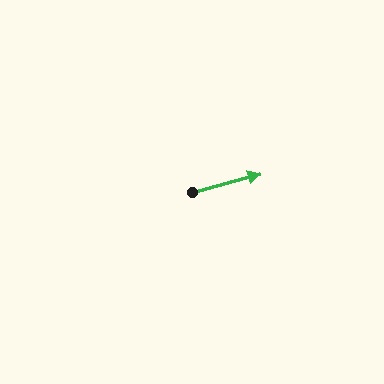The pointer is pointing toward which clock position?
Roughly 3 o'clock.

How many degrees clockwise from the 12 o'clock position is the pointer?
Approximately 75 degrees.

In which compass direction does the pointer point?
East.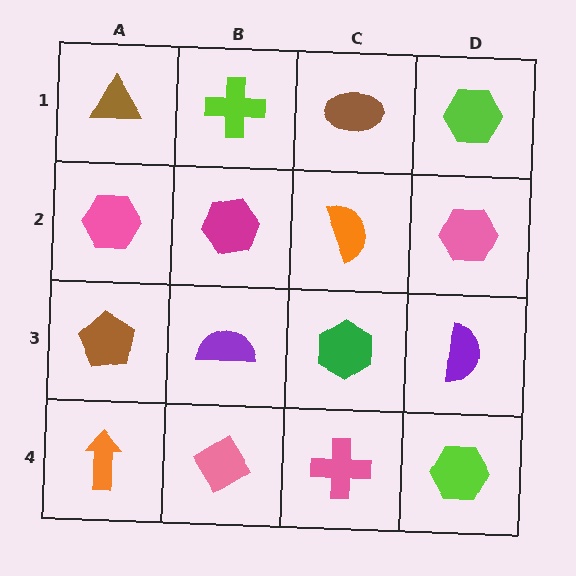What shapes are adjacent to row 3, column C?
An orange semicircle (row 2, column C), a pink cross (row 4, column C), a purple semicircle (row 3, column B), a purple semicircle (row 3, column D).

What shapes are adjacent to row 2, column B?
A lime cross (row 1, column B), a purple semicircle (row 3, column B), a pink hexagon (row 2, column A), an orange semicircle (row 2, column C).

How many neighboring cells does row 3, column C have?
4.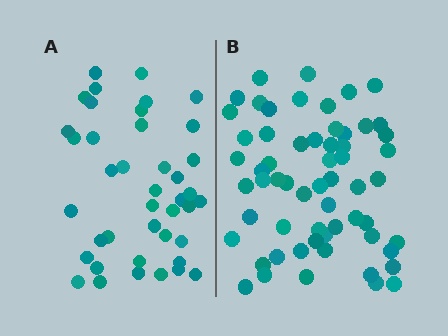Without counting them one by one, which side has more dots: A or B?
Region B (the right region) has more dots.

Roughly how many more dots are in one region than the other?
Region B has approximately 20 more dots than region A.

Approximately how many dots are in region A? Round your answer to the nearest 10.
About 40 dots. (The exact count is 41, which rounds to 40.)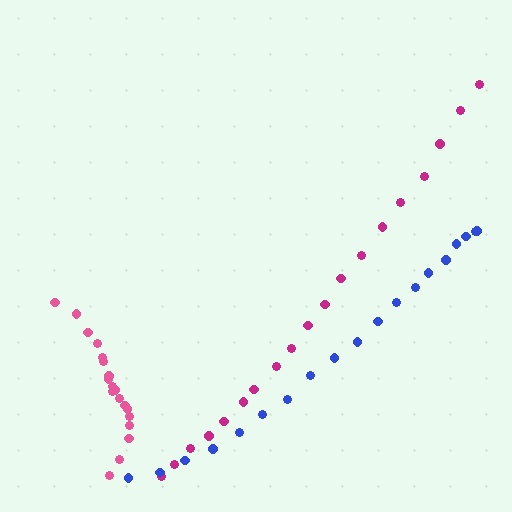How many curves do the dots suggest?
There are 3 distinct paths.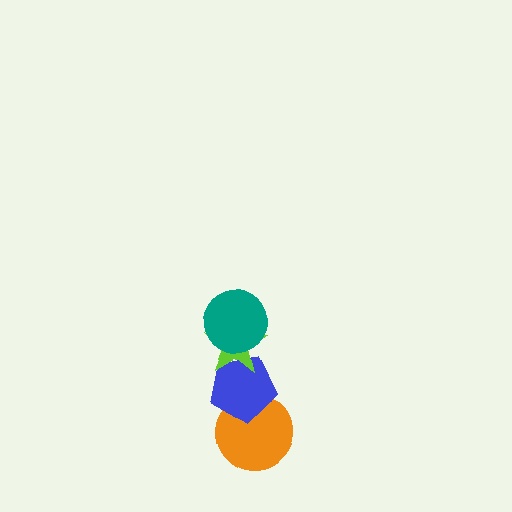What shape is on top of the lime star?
The teal circle is on top of the lime star.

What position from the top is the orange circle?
The orange circle is 4th from the top.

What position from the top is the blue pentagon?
The blue pentagon is 3rd from the top.